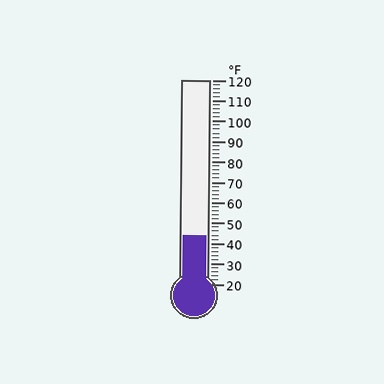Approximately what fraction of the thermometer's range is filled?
The thermometer is filled to approximately 25% of its range.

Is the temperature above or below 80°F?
The temperature is below 80°F.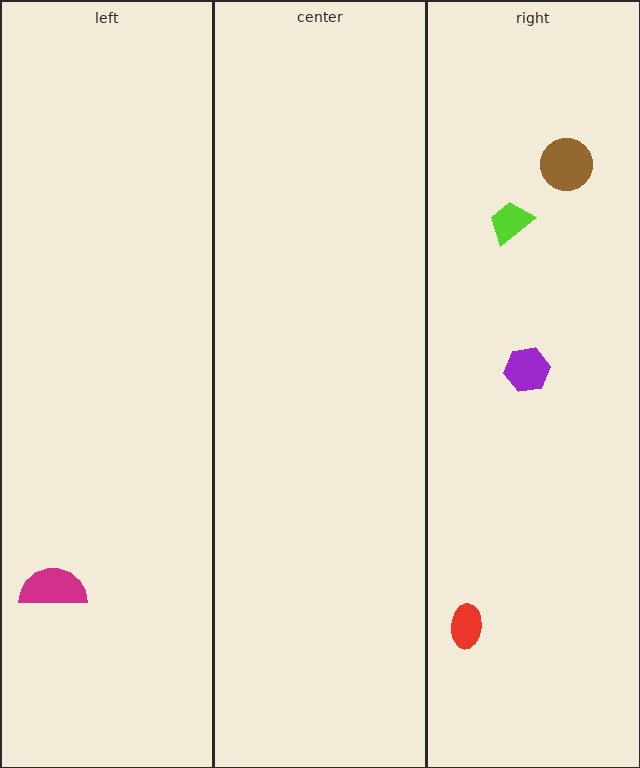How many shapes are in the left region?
1.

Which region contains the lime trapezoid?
The right region.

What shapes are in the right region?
The red ellipse, the brown circle, the lime trapezoid, the purple hexagon.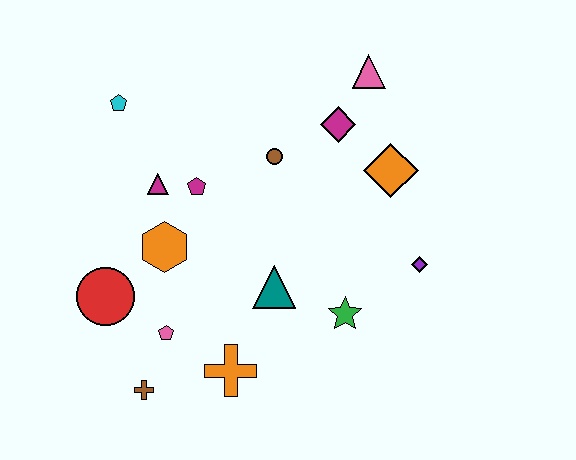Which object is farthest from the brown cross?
The pink triangle is farthest from the brown cross.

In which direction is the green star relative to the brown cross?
The green star is to the right of the brown cross.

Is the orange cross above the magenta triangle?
No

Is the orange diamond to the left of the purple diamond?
Yes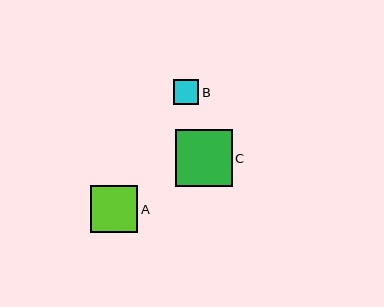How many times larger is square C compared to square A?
Square C is approximately 1.2 times the size of square A.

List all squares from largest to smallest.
From largest to smallest: C, A, B.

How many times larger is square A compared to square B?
Square A is approximately 1.9 times the size of square B.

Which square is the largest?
Square C is the largest with a size of approximately 57 pixels.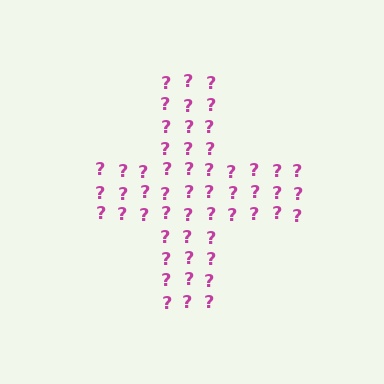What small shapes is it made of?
It is made of small question marks.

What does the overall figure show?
The overall figure shows a cross.